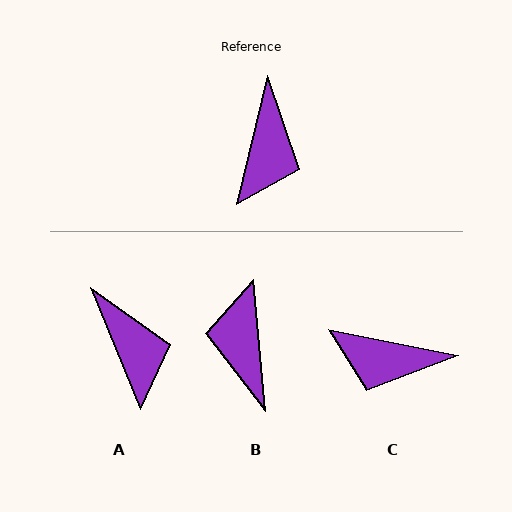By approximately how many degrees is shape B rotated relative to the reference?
Approximately 161 degrees clockwise.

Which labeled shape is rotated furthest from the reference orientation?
B, about 161 degrees away.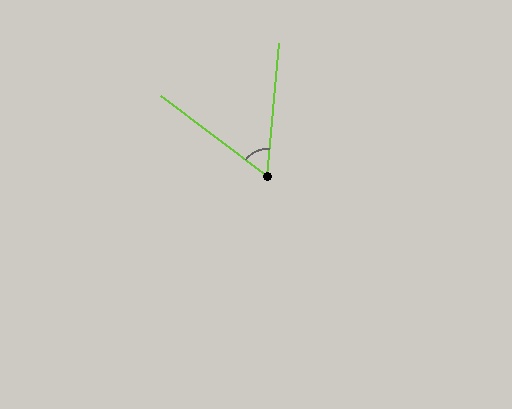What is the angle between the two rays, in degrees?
Approximately 58 degrees.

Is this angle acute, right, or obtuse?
It is acute.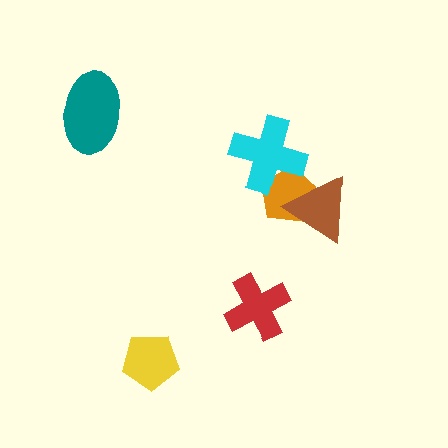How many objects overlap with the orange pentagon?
2 objects overlap with the orange pentagon.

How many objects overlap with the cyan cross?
1 object overlaps with the cyan cross.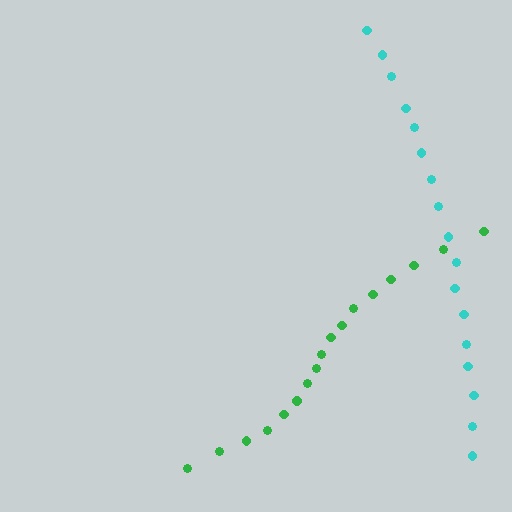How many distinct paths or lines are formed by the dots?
There are 2 distinct paths.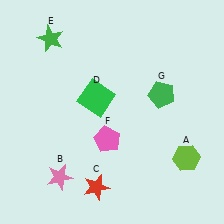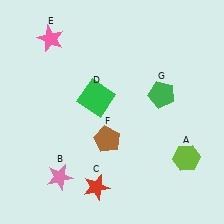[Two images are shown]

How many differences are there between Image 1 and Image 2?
There are 2 differences between the two images.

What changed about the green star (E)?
In Image 1, E is green. In Image 2, it changed to pink.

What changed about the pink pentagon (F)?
In Image 1, F is pink. In Image 2, it changed to brown.